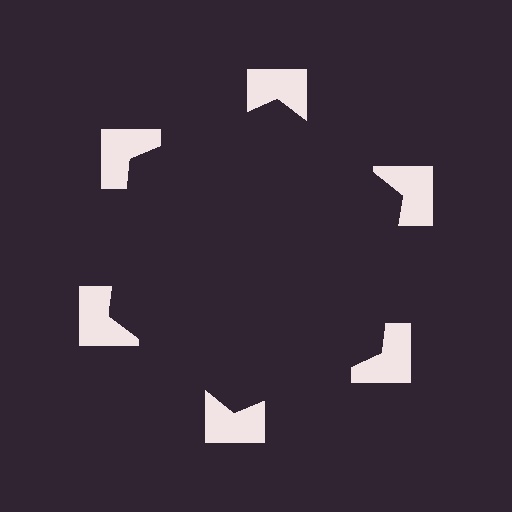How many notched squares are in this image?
There are 6 — one at each vertex of the illusory hexagon.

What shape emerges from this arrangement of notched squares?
An illusory hexagon — its edges are inferred from the aligned wedge cuts in the notched squares, not physically drawn.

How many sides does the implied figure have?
6 sides.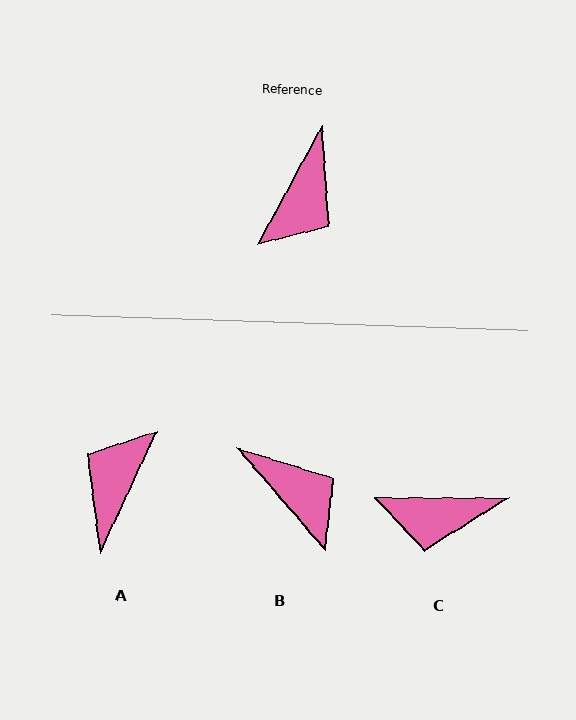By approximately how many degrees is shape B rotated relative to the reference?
Approximately 69 degrees counter-clockwise.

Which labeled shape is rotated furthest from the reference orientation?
A, about 176 degrees away.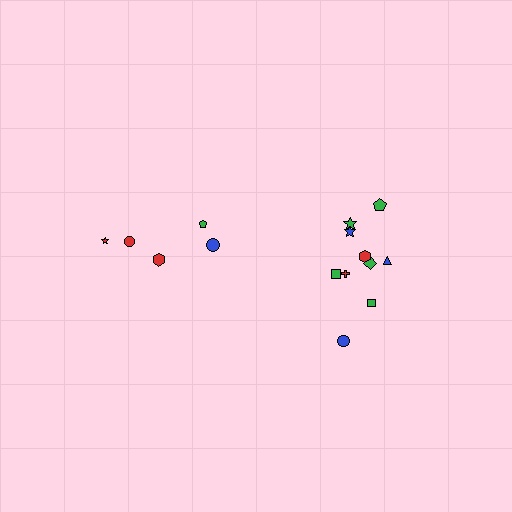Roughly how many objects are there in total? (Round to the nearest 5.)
Roughly 15 objects in total.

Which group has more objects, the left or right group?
The right group.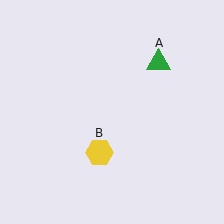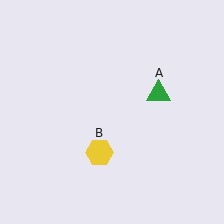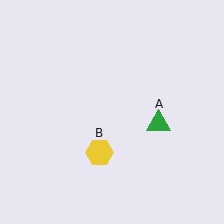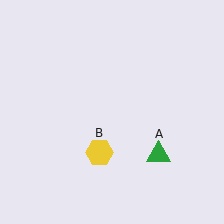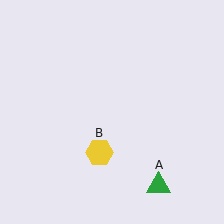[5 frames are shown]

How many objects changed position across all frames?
1 object changed position: green triangle (object A).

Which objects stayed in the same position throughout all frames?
Yellow hexagon (object B) remained stationary.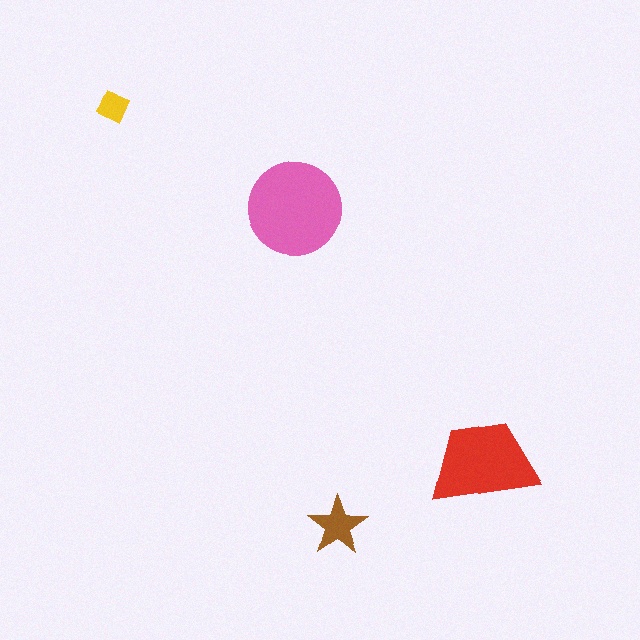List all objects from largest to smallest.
The pink circle, the red trapezoid, the brown star, the yellow diamond.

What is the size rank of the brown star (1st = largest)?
3rd.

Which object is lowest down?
The brown star is bottommost.